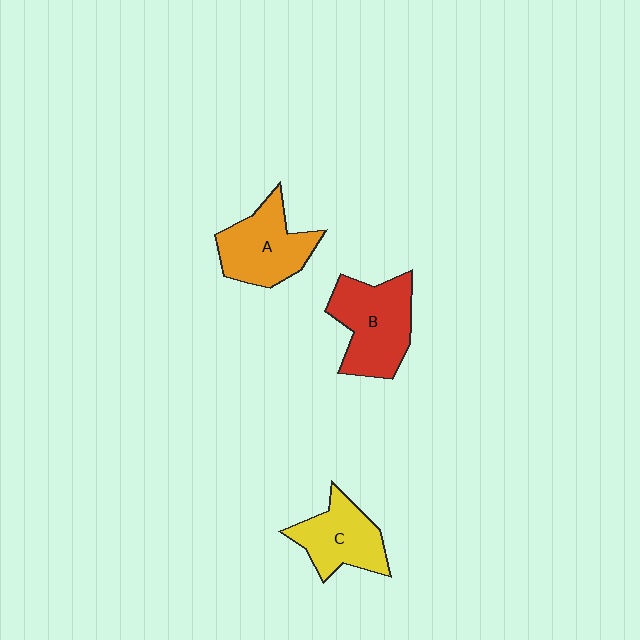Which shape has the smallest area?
Shape C (yellow).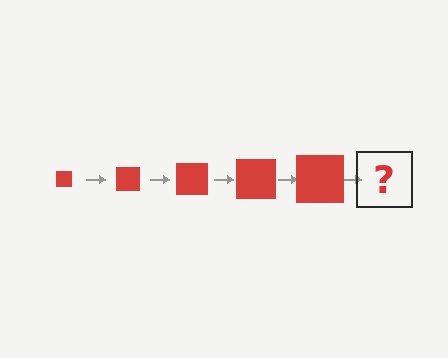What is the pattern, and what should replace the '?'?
The pattern is that the square gets progressively larger each step. The '?' should be a red square, larger than the previous one.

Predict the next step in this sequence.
The next step is a red square, larger than the previous one.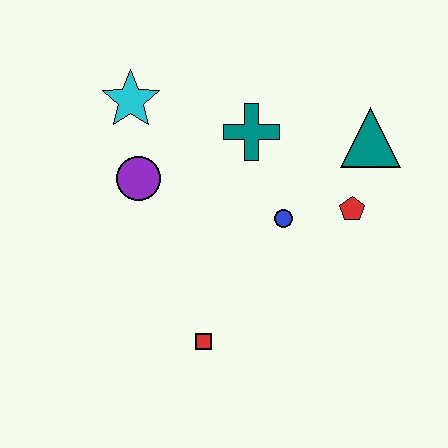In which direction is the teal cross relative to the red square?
The teal cross is above the red square.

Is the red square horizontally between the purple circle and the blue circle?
Yes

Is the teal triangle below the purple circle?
No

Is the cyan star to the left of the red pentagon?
Yes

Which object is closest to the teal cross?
The blue circle is closest to the teal cross.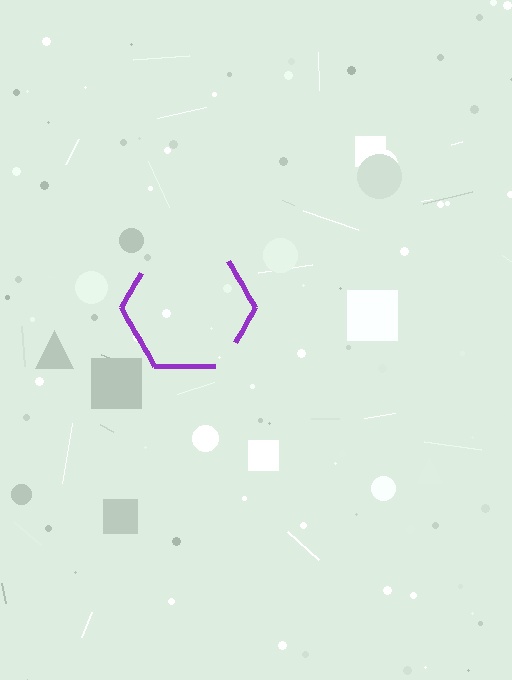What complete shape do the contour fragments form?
The contour fragments form a hexagon.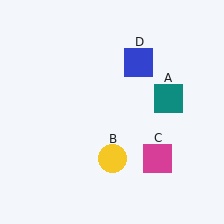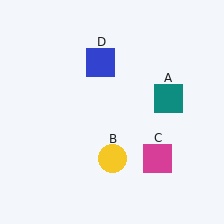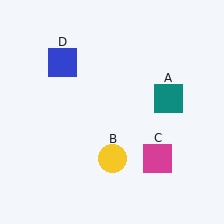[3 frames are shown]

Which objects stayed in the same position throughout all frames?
Teal square (object A) and yellow circle (object B) and magenta square (object C) remained stationary.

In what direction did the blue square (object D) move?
The blue square (object D) moved left.